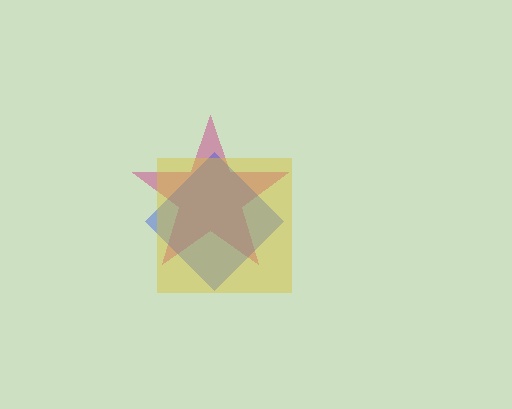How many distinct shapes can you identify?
There are 3 distinct shapes: a magenta star, a blue diamond, a yellow square.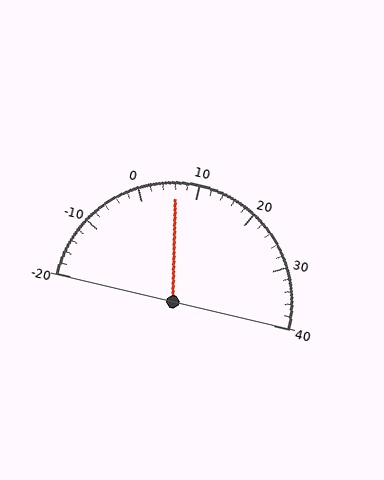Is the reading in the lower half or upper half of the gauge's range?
The reading is in the lower half of the range (-20 to 40).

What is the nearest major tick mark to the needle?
The nearest major tick mark is 10.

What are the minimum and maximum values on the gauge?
The gauge ranges from -20 to 40.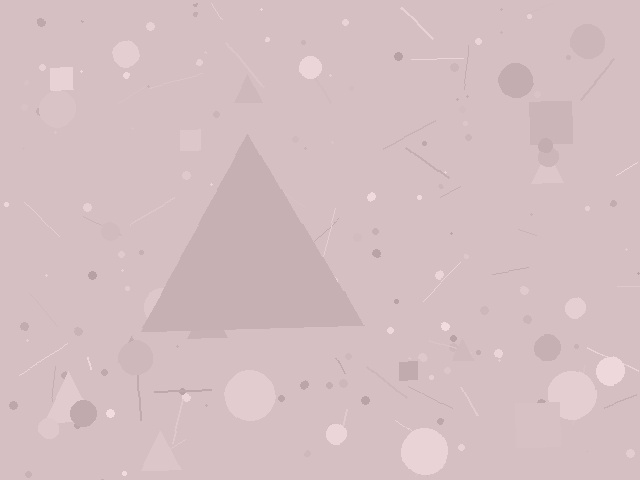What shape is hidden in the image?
A triangle is hidden in the image.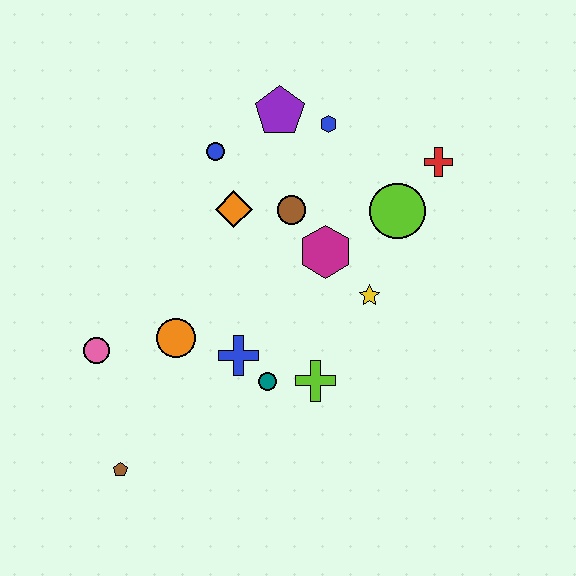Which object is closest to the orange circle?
The blue cross is closest to the orange circle.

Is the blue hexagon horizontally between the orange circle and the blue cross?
No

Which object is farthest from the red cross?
The brown pentagon is farthest from the red cross.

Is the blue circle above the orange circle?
Yes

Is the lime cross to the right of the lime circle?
No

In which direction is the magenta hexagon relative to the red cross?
The magenta hexagon is to the left of the red cross.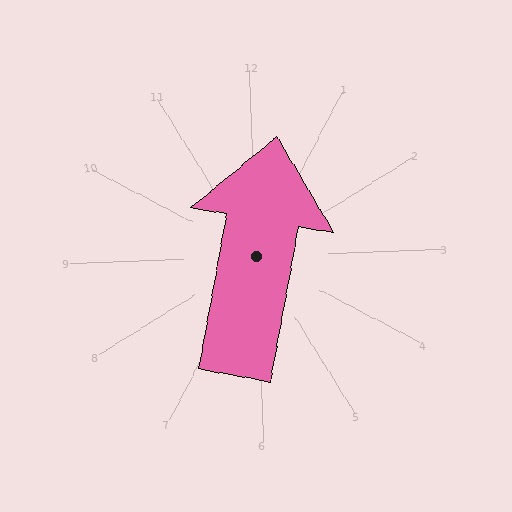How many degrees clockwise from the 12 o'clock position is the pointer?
Approximately 12 degrees.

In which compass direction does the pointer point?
North.